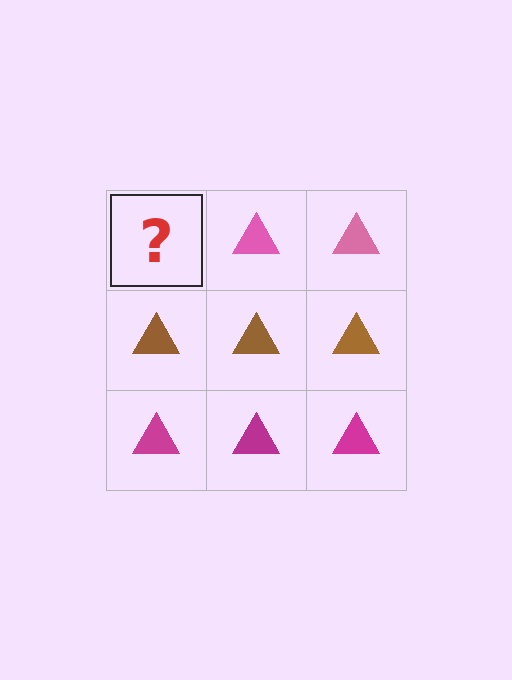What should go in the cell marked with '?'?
The missing cell should contain a pink triangle.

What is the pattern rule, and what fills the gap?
The rule is that each row has a consistent color. The gap should be filled with a pink triangle.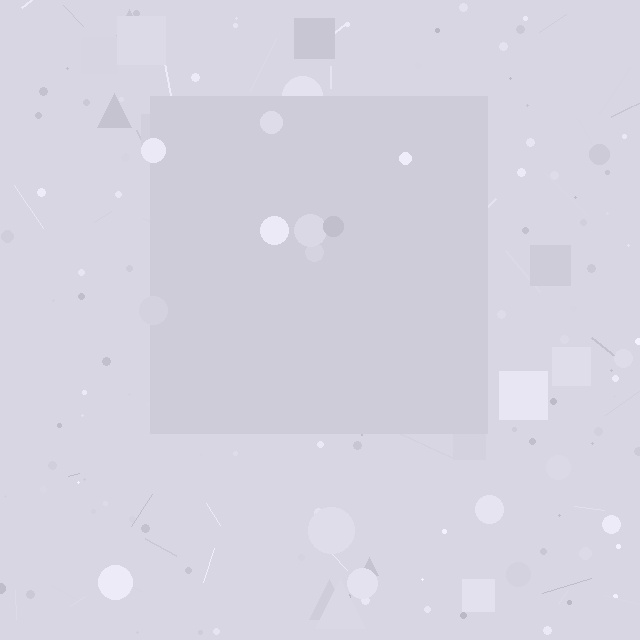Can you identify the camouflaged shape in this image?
The camouflaged shape is a square.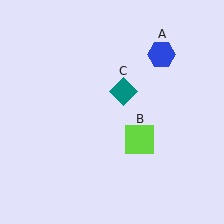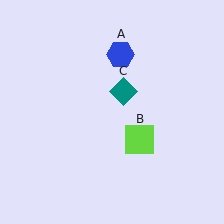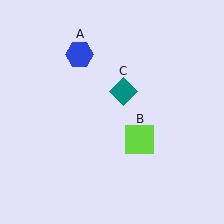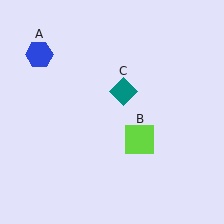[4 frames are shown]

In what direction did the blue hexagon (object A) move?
The blue hexagon (object A) moved left.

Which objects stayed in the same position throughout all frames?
Lime square (object B) and teal diamond (object C) remained stationary.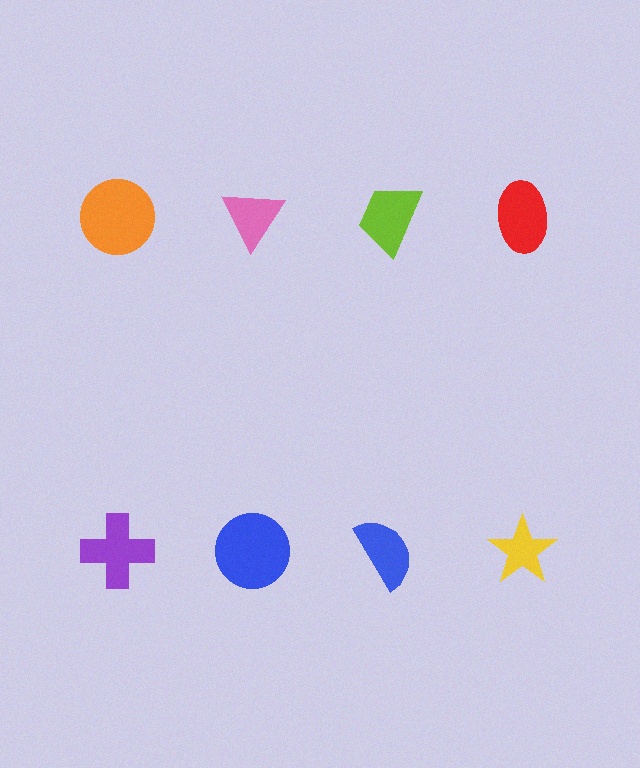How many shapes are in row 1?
4 shapes.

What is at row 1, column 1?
An orange circle.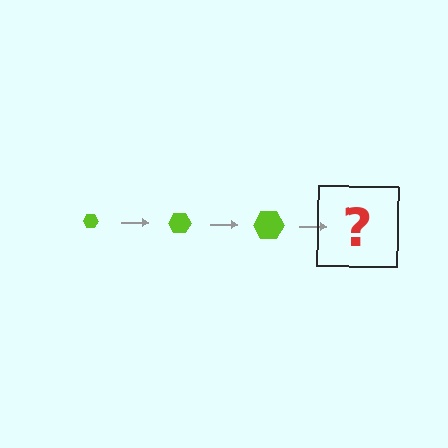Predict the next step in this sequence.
The next step is a lime hexagon, larger than the previous one.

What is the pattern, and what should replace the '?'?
The pattern is that the hexagon gets progressively larger each step. The '?' should be a lime hexagon, larger than the previous one.